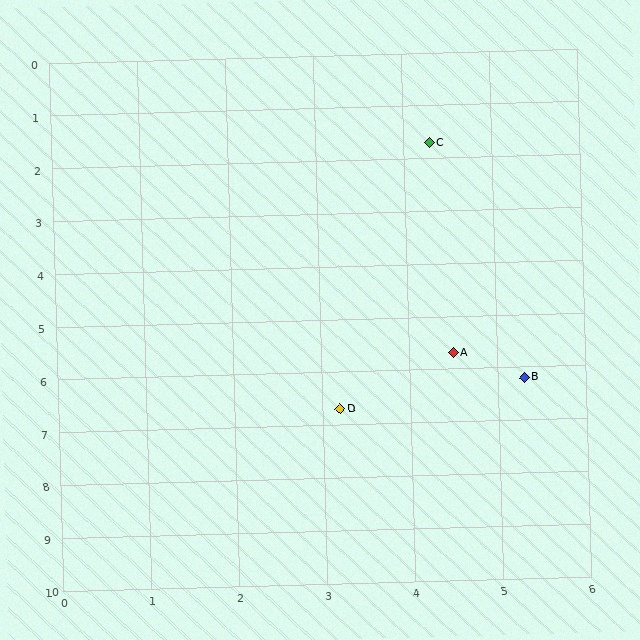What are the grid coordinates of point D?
Point D is at approximately (3.2, 6.7).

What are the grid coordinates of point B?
Point B is at approximately (5.3, 6.2).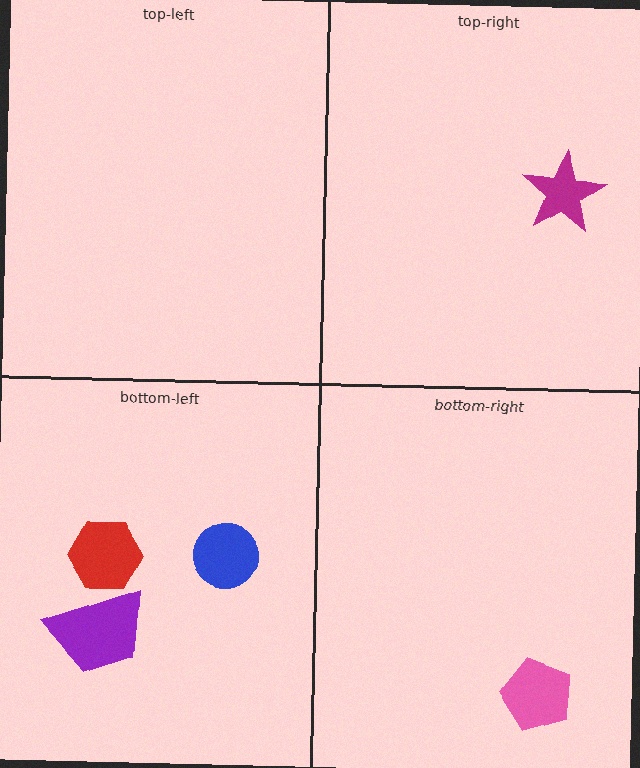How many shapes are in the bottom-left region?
3.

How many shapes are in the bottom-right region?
1.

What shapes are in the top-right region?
The magenta star.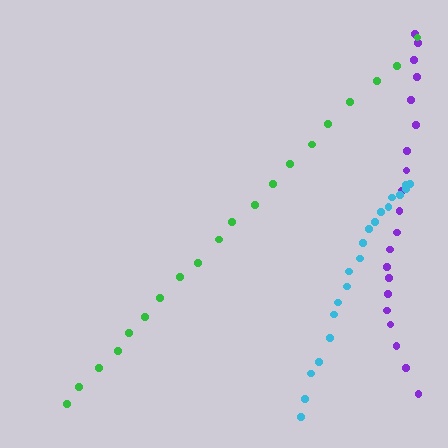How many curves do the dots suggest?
There are 3 distinct paths.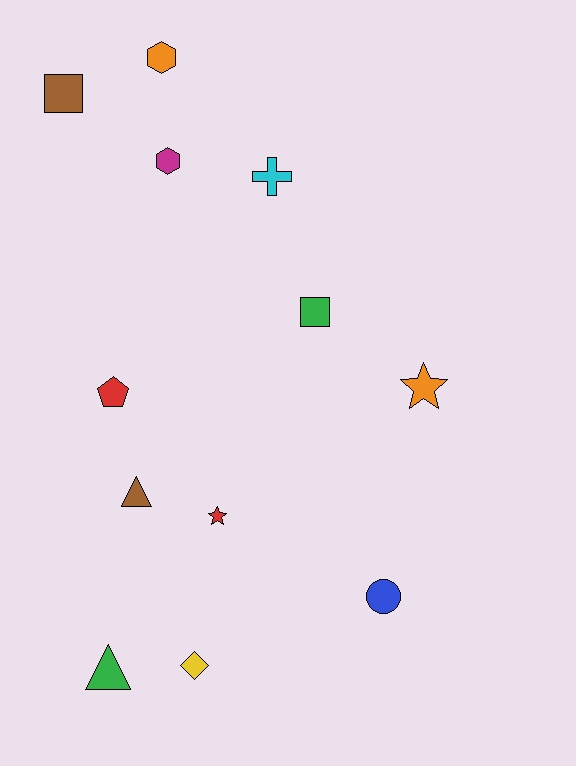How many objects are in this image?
There are 12 objects.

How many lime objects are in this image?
There are no lime objects.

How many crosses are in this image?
There is 1 cross.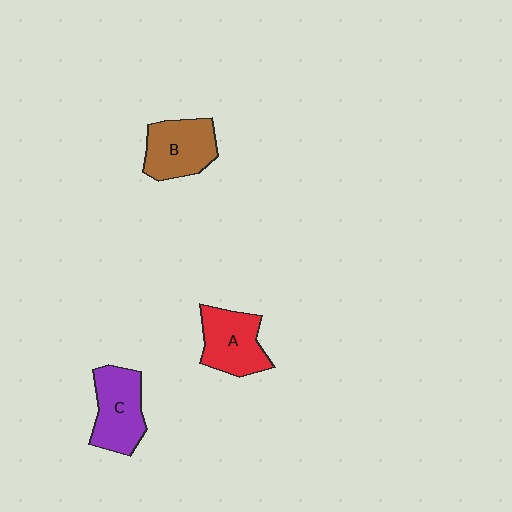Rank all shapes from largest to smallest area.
From largest to smallest: C (purple), B (brown), A (red).